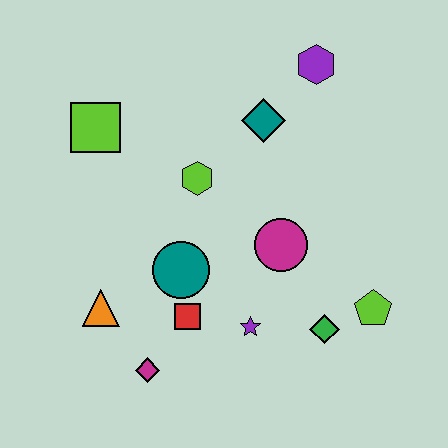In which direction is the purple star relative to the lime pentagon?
The purple star is to the left of the lime pentagon.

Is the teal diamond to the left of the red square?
No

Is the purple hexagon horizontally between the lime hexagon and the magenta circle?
No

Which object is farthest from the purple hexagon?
The magenta diamond is farthest from the purple hexagon.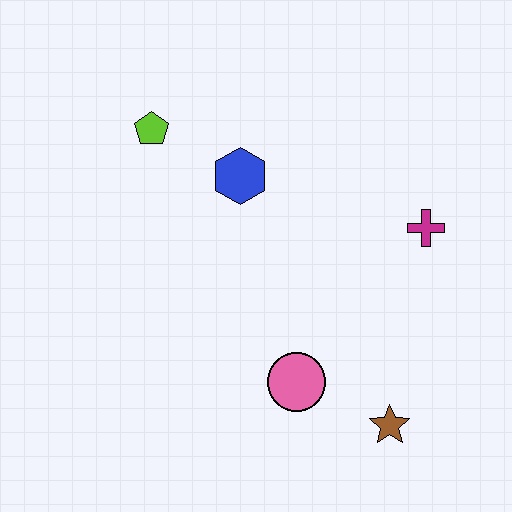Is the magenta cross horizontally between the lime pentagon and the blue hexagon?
No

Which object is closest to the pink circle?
The brown star is closest to the pink circle.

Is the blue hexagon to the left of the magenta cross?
Yes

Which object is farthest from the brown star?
The lime pentagon is farthest from the brown star.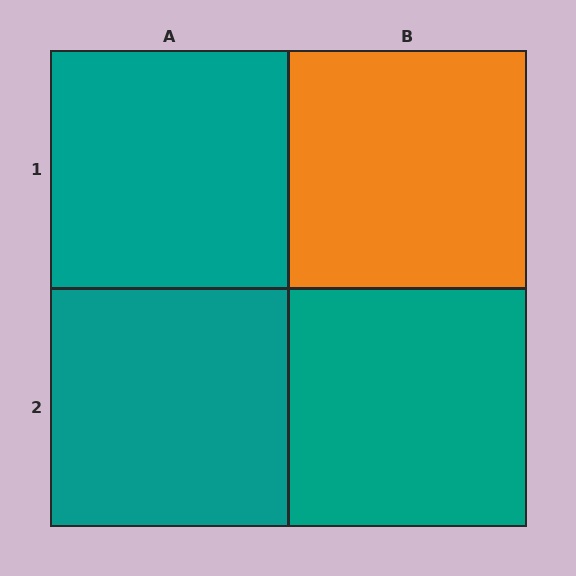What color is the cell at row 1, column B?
Orange.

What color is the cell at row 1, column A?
Teal.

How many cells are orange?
1 cell is orange.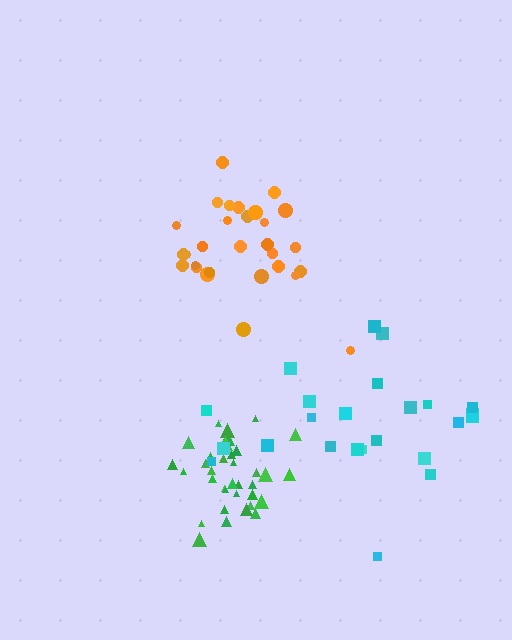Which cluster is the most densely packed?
Green.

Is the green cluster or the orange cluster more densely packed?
Green.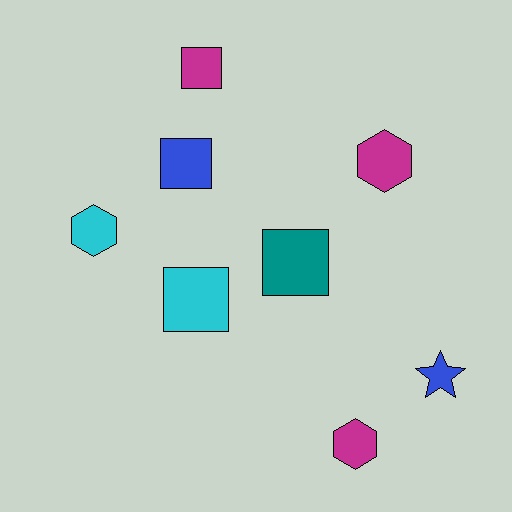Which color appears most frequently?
Magenta, with 3 objects.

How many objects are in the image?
There are 8 objects.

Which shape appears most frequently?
Square, with 4 objects.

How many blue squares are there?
There is 1 blue square.